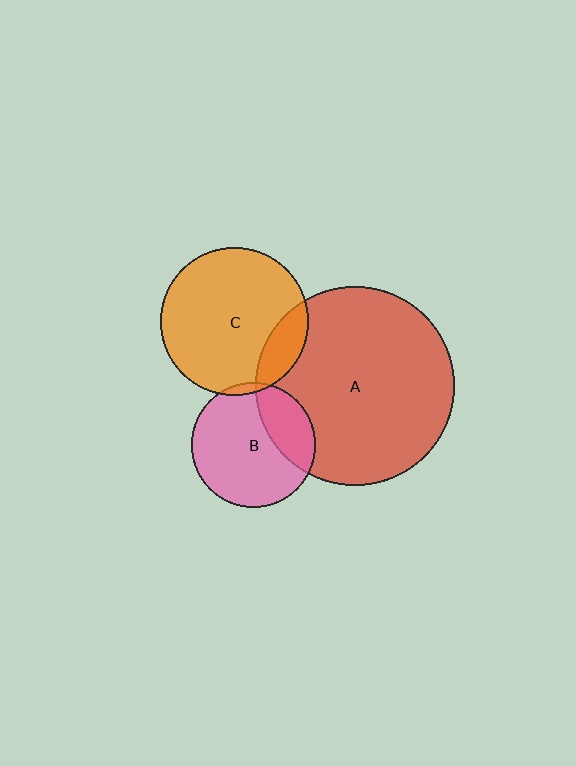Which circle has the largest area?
Circle A (red).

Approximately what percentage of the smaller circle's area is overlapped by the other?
Approximately 5%.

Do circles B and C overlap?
Yes.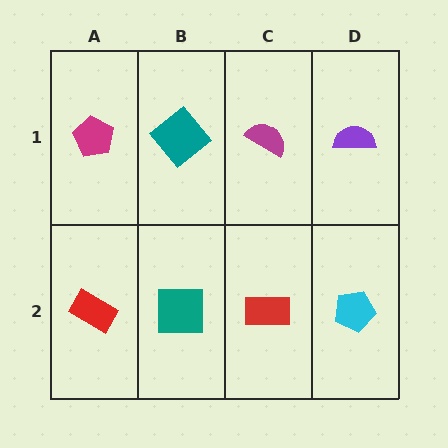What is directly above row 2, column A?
A magenta pentagon.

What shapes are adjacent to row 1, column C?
A red rectangle (row 2, column C), a teal diamond (row 1, column B), a purple semicircle (row 1, column D).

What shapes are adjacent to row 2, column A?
A magenta pentagon (row 1, column A), a teal square (row 2, column B).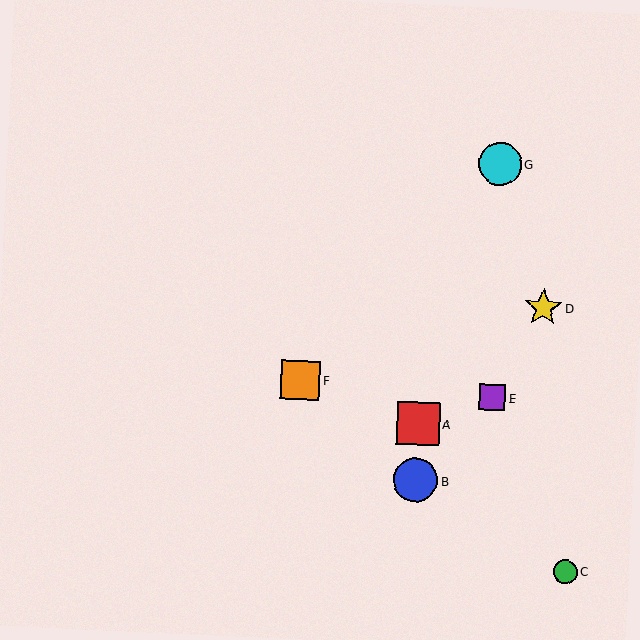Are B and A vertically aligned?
Yes, both are at x≈416.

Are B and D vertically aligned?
No, B is at x≈416 and D is at x≈543.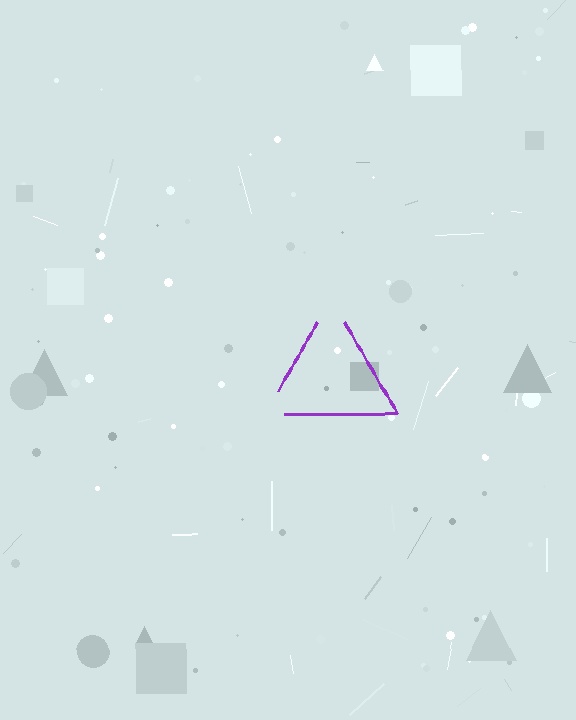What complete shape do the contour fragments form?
The contour fragments form a triangle.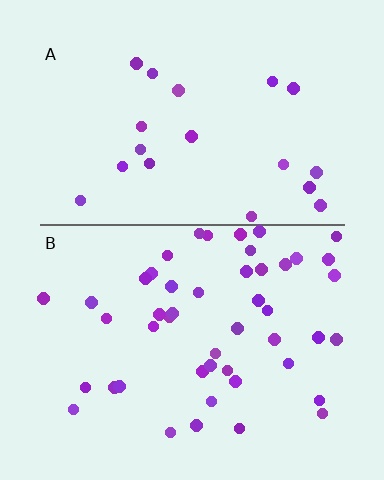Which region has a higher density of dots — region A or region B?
B (the bottom).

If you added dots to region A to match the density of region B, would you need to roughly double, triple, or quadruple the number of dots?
Approximately double.